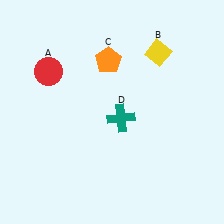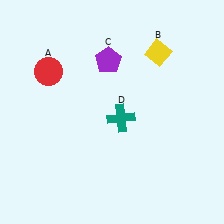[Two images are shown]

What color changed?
The pentagon (C) changed from orange in Image 1 to purple in Image 2.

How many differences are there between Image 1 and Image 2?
There is 1 difference between the two images.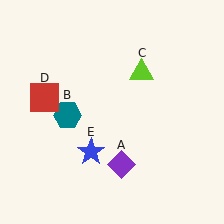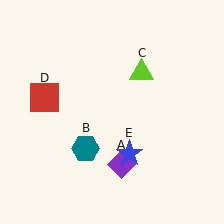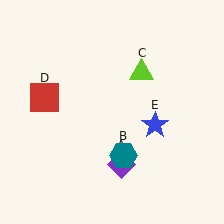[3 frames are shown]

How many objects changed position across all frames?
2 objects changed position: teal hexagon (object B), blue star (object E).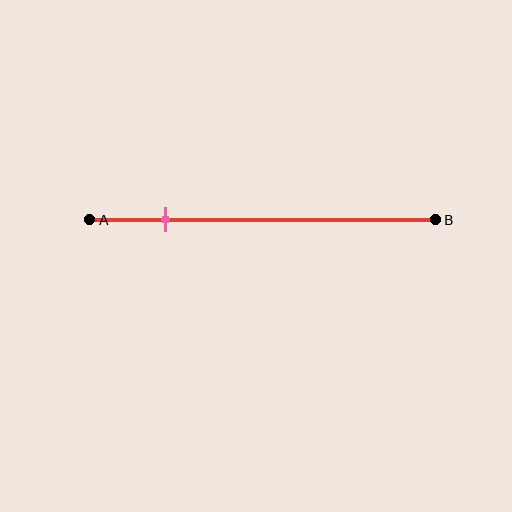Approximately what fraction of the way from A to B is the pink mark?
The pink mark is approximately 20% of the way from A to B.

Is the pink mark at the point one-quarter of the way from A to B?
Yes, the mark is approximately at the one-quarter point.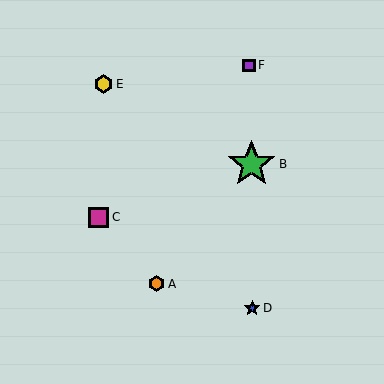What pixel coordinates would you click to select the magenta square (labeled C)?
Click at (98, 217) to select the magenta square C.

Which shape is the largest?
The green star (labeled B) is the largest.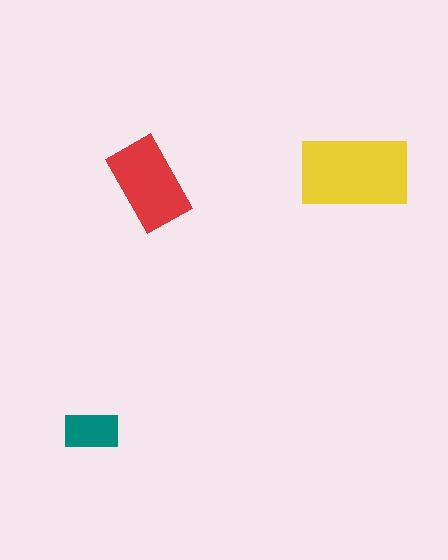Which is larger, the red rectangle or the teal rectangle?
The red one.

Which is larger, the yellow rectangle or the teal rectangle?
The yellow one.